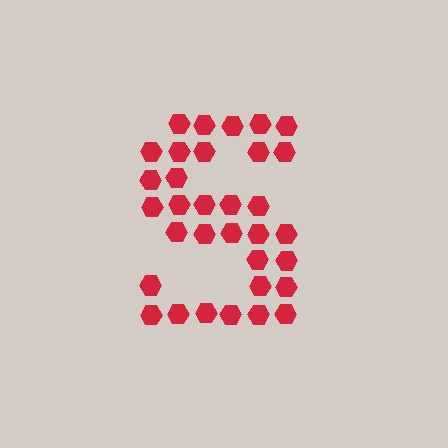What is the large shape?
The large shape is the letter S.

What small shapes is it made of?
It is made of small hexagons.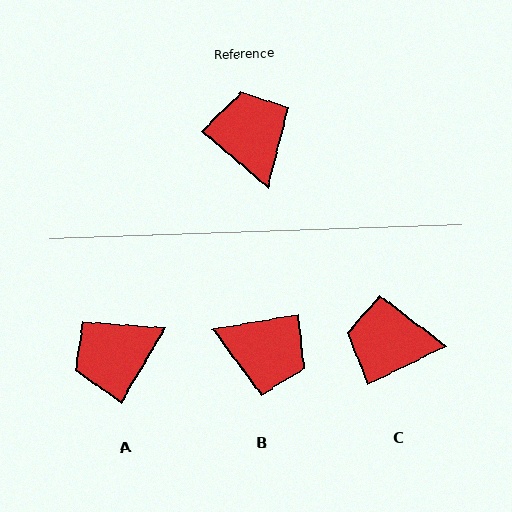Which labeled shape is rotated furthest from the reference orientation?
B, about 130 degrees away.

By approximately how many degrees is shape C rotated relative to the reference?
Approximately 67 degrees counter-clockwise.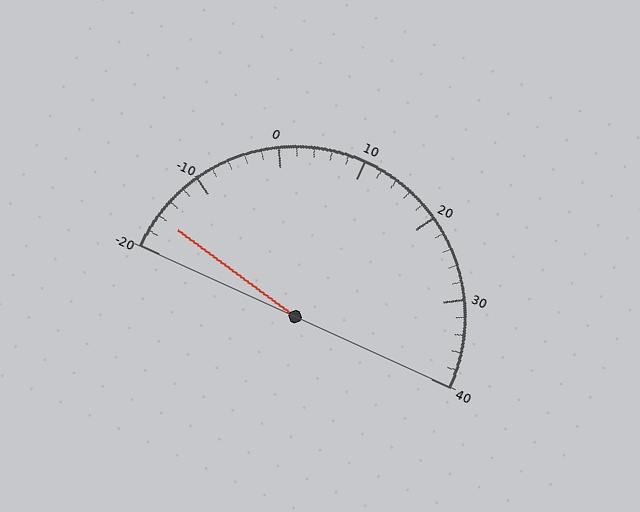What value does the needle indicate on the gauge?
The needle indicates approximately -16.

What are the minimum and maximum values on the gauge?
The gauge ranges from -20 to 40.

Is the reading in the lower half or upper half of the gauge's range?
The reading is in the lower half of the range (-20 to 40).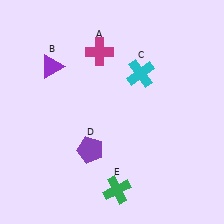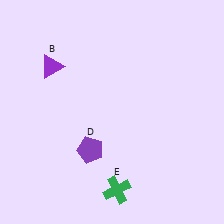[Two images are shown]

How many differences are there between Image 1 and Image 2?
There are 2 differences between the two images.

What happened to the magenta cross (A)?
The magenta cross (A) was removed in Image 2. It was in the top-left area of Image 1.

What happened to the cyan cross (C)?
The cyan cross (C) was removed in Image 2. It was in the top-right area of Image 1.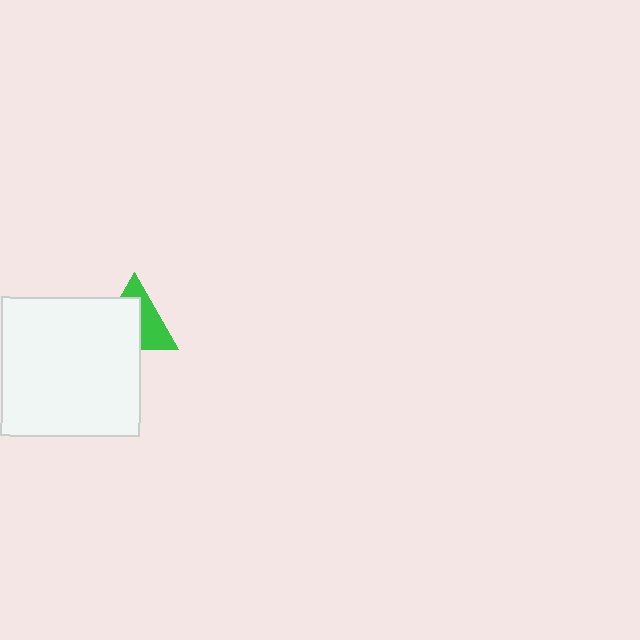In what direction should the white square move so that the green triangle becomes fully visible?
The white square should move toward the lower-left. That is the shortest direction to clear the overlap and leave the green triangle fully visible.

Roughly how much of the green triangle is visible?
A small part of it is visible (roughly 44%).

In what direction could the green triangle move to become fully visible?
The green triangle could move toward the upper-right. That would shift it out from behind the white square entirely.